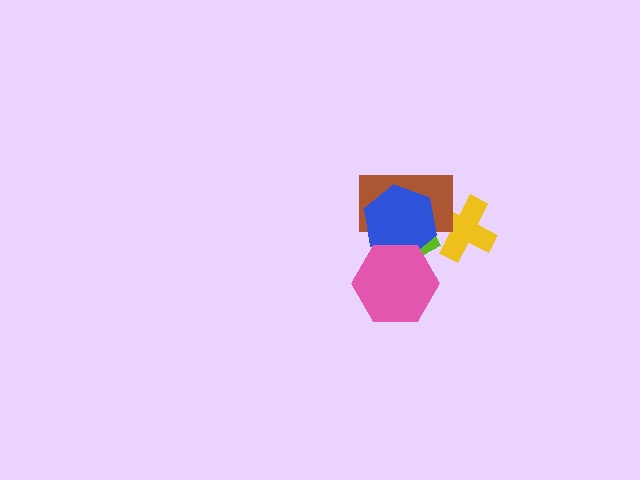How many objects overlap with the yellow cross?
2 objects overlap with the yellow cross.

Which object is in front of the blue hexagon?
The pink hexagon is in front of the blue hexagon.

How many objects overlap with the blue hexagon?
4 objects overlap with the blue hexagon.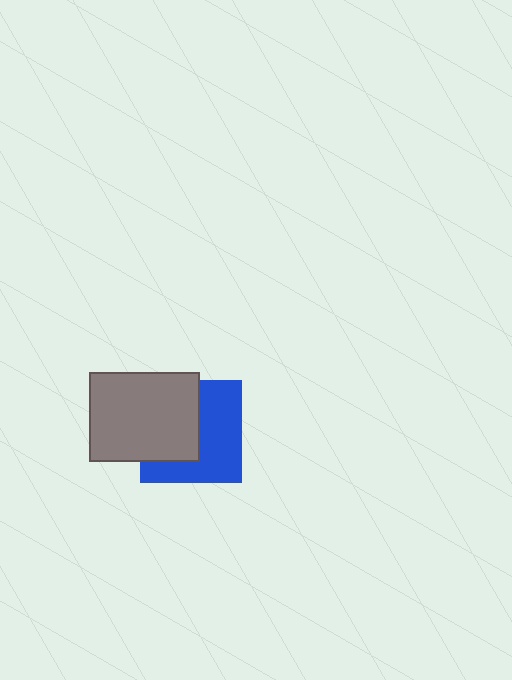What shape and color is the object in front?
The object in front is a gray rectangle.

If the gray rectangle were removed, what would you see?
You would see the complete blue square.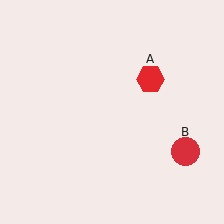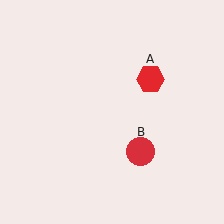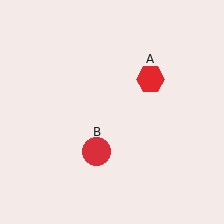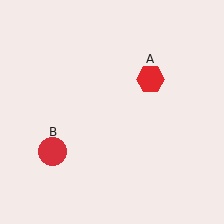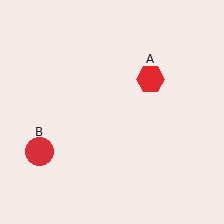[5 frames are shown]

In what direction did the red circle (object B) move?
The red circle (object B) moved left.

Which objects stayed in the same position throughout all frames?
Red hexagon (object A) remained stationary.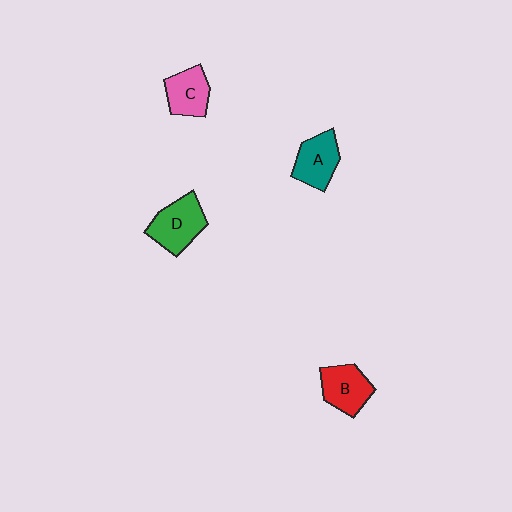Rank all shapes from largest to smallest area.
From largest to smallest: D (green), B (red), A (teal), C (pink).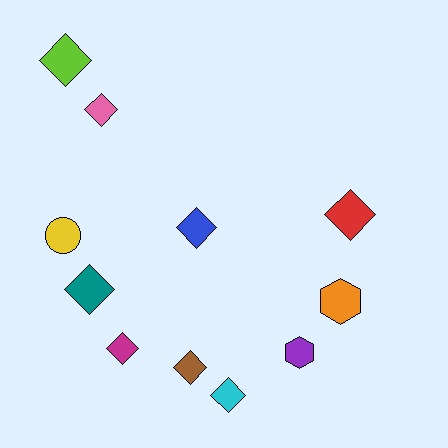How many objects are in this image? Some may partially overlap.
There are 11 objects.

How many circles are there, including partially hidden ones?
There is 1 circle.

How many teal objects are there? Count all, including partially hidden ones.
There is 1 teal object.